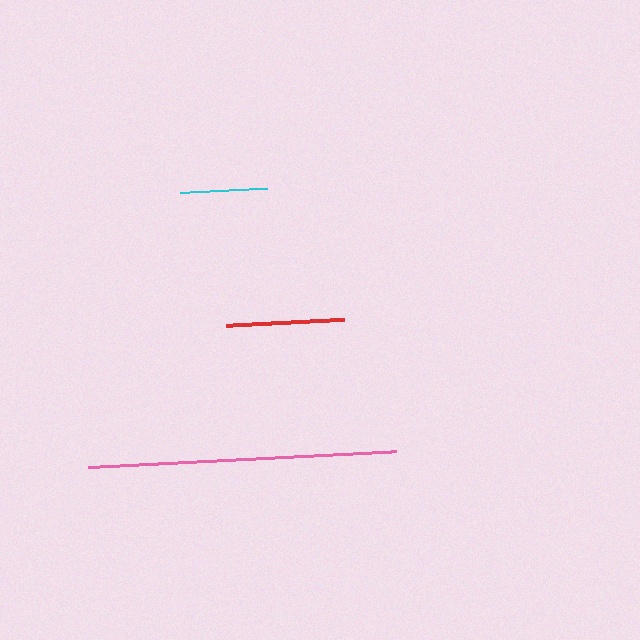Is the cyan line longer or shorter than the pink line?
The pink line is longer than the cyan line.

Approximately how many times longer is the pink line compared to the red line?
The pink line is approximately 2.6 times the length of the red line.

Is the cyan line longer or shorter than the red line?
The red line is longer than the cyan line.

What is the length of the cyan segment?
The cyan segment is approximately 87 pixels long.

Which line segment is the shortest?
The cyan line is the shortest at approximately 87 pixels.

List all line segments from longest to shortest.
From longest to shortest: pink, red, cyan.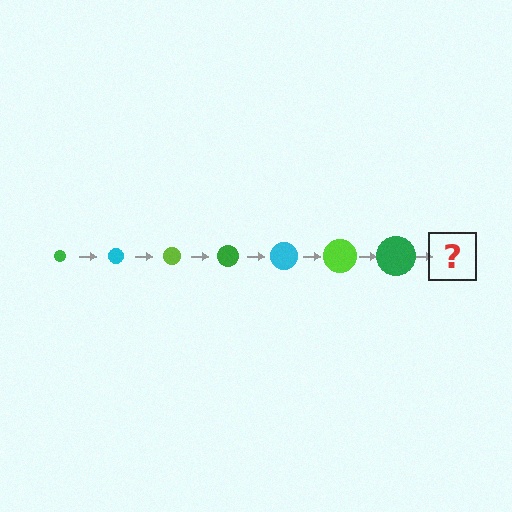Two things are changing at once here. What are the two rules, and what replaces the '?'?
The two rules are that the circle grows larger each step and the color cycles through green, cyan, and lime. The '?' should be a cyan circle, larger than the previous one.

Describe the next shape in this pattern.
It should be a cyan circle, larger than the previous one.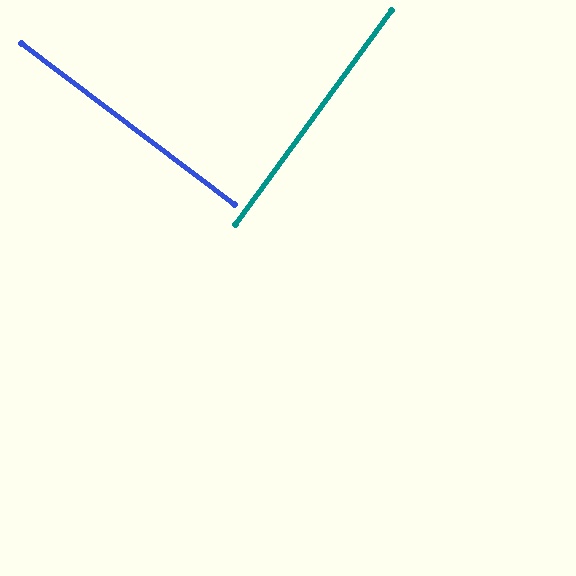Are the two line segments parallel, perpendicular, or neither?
Perpendicular — they meet at approximately 89°.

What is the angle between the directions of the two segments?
Approximately 89 degrees.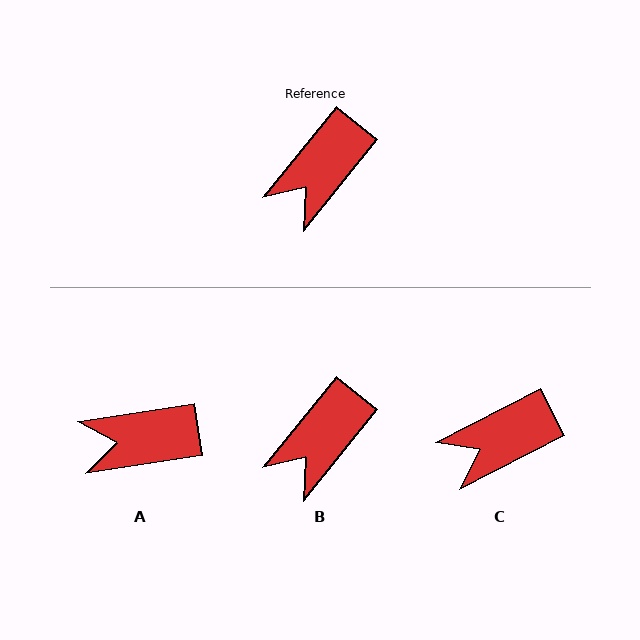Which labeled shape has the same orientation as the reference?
B.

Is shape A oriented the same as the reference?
No, it is off by about 42 degrees.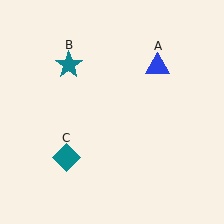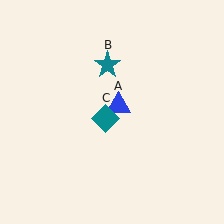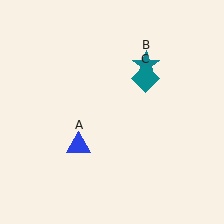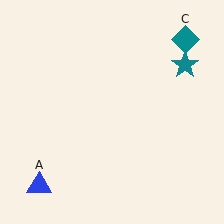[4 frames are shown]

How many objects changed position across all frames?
3 objects changed position: blue triangle (object A), teal star (object B), teal diamond (object C).